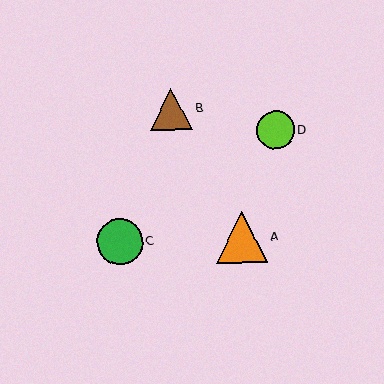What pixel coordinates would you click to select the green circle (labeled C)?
Click at (120, 242) to select the green circle C.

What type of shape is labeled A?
Shape A is an orange triangle.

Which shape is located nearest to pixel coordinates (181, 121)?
The brown triangle (labeled B) at (171, 109) is nearest to that location.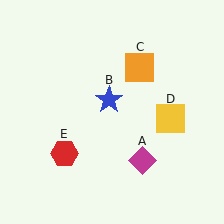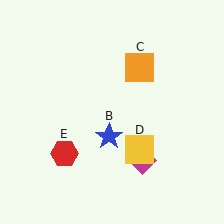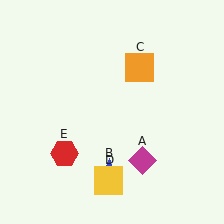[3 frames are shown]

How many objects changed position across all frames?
2 objects changed position: blue star (object B), yellow square (object D).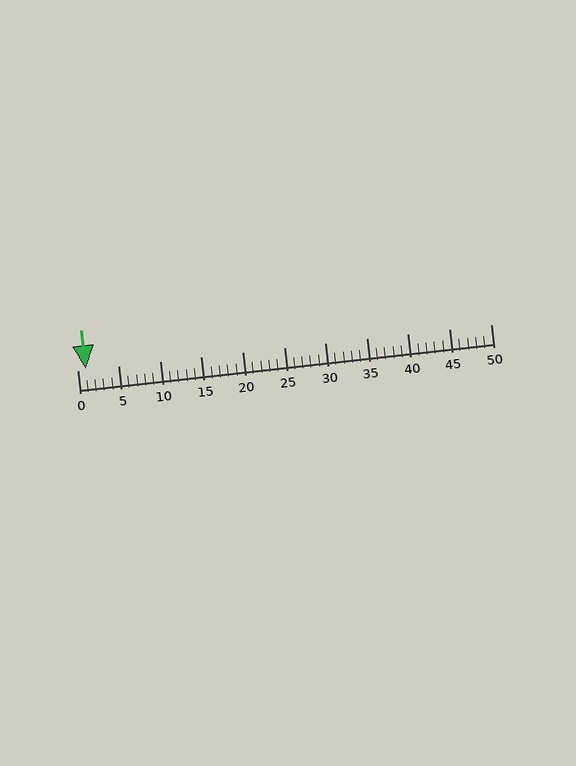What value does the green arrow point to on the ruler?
The green arrow points to approximately 1.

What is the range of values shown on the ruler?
The ruler shows values from 0 to 50.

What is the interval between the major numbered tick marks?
The major tick marks are spaced 5 units apart.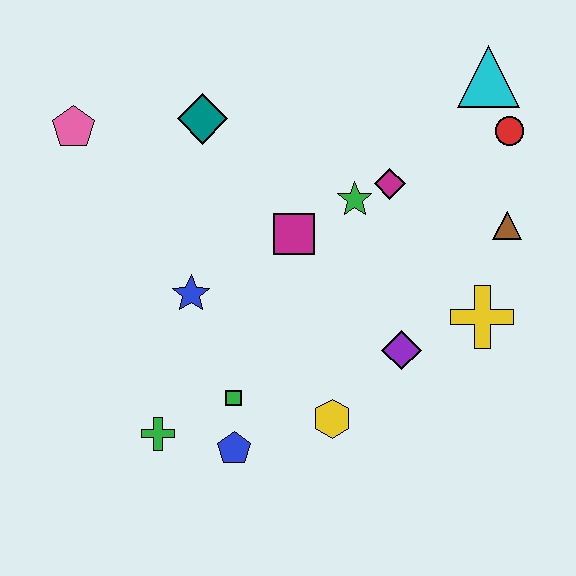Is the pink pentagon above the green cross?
Yes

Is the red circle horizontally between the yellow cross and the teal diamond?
No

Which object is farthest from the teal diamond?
The yellow cross is farthest from the teal diamond.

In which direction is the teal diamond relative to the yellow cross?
The teal diamond is to the left of the yellow cross.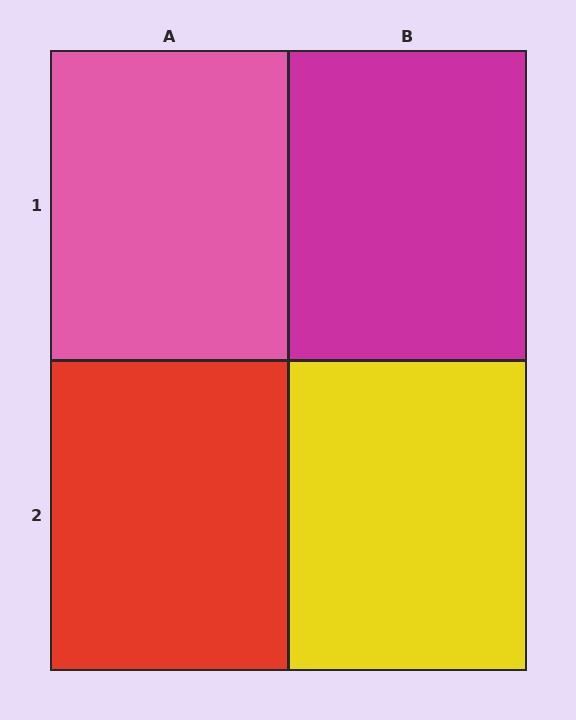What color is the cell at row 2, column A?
Red.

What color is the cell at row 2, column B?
Yellow.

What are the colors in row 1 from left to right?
Pink, magenta.